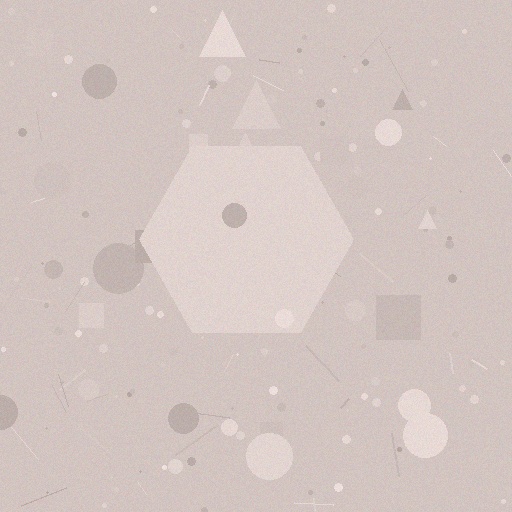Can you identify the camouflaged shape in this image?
The camouflaged shape is a hexagon.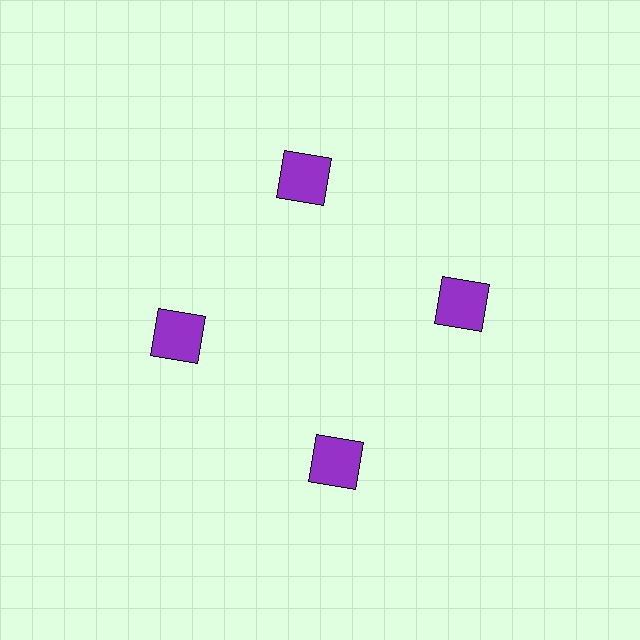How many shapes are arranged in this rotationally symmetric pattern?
There are 4 shapes, arranged in 4 groups of 1.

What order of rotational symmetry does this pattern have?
This pattern has 4-fold rotational symmetry.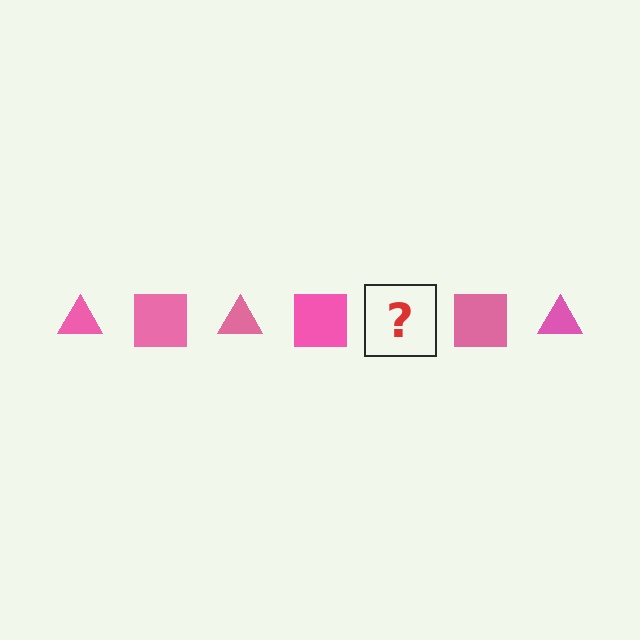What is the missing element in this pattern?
The missing element is a pink triangle.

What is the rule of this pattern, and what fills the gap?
The rule is that the pattern cycles through triangle, square shapes in pink. The gap should be filled with a pink triangle.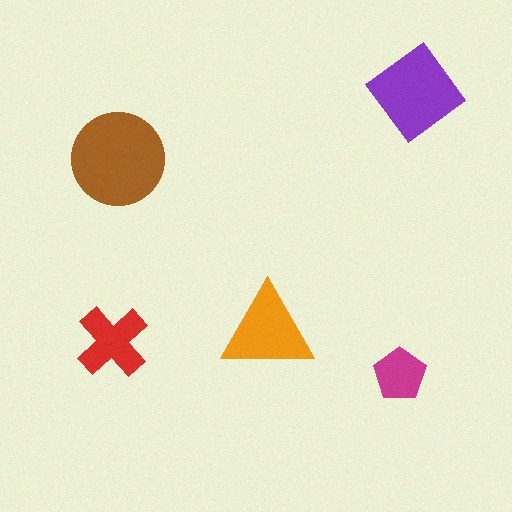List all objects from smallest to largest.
The magenta pentagon, the red cross, the orange triangle, the purple diamond, the brown circle.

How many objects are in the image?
There are 5 objects in the image.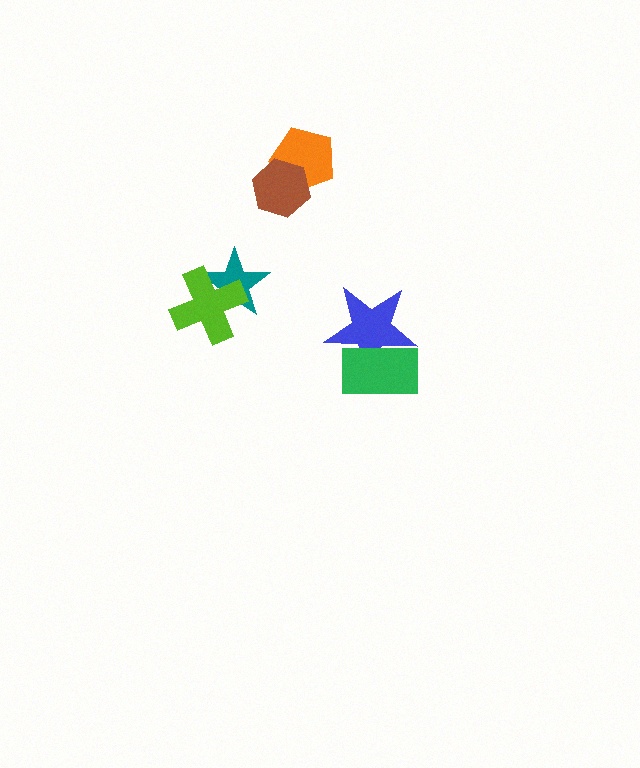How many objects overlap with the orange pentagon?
1 object overlaps with the orange pentagon.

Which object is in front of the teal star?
The lime cross is in front of the teal star.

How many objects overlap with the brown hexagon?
1 object overlaps with the brown hexagon.